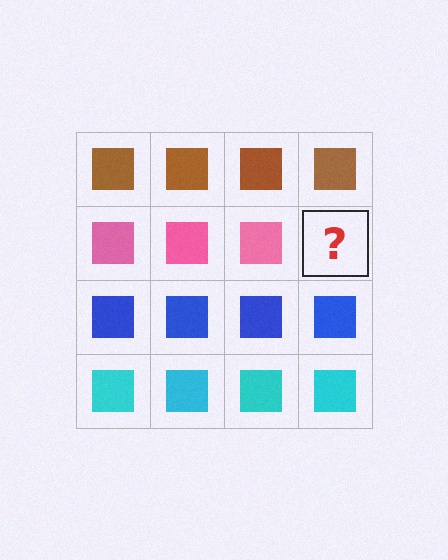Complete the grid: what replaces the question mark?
The question mark should be replaced with a pink square.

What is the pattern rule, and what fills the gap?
The rule is that each row has a consistent color. The gap should be filled with a pink square.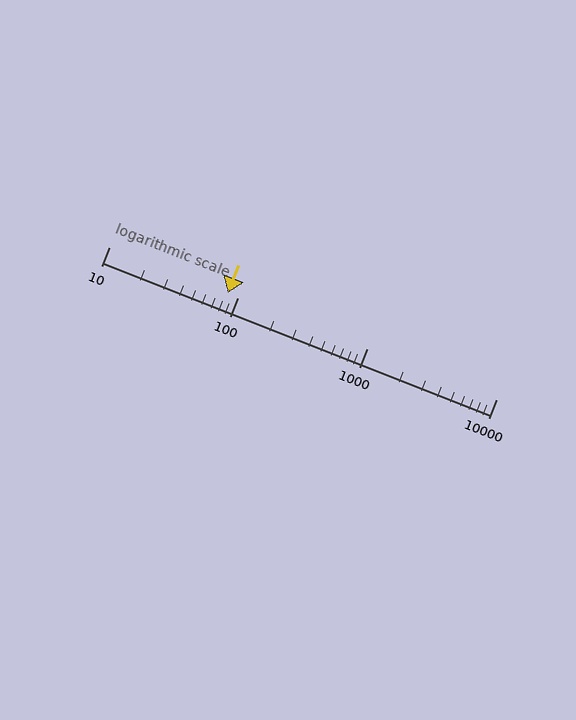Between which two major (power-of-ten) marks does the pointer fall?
The pointer is between 10 and 100.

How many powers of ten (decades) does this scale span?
The scale spans 3 decades, from 10 to 10000.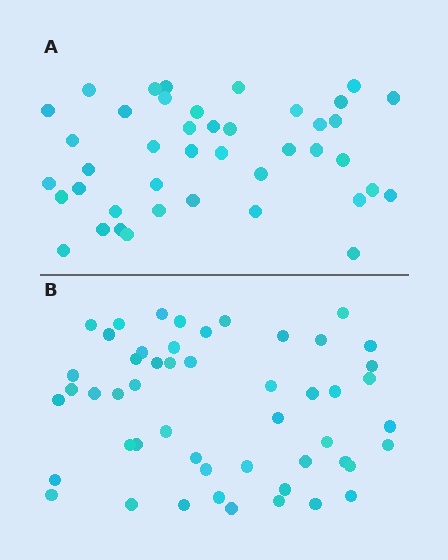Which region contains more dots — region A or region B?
Region B (the bottom region) has more dots.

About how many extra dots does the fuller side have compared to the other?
Region B has roughly 8 or so more dots than region A.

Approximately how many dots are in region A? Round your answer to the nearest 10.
About 40 dots. (The exact count is 42, which rounds to 40.)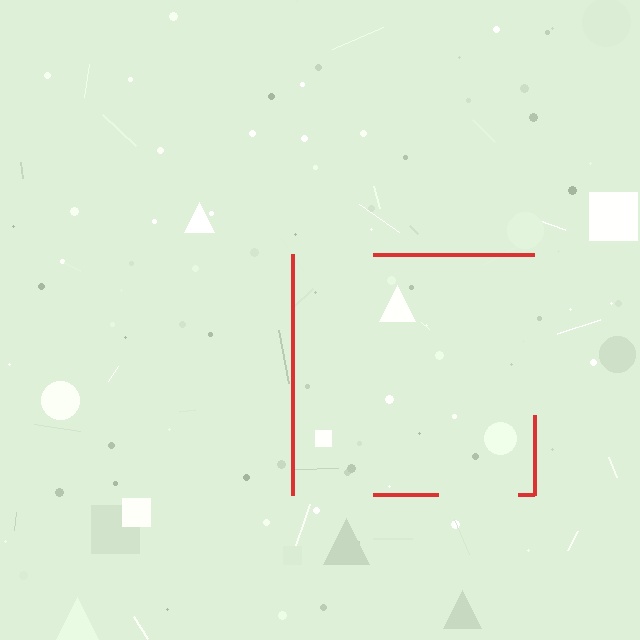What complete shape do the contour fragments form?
The contour fragments form a square.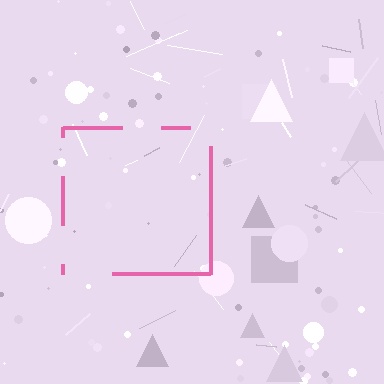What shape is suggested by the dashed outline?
The dashed outline suggests a square.